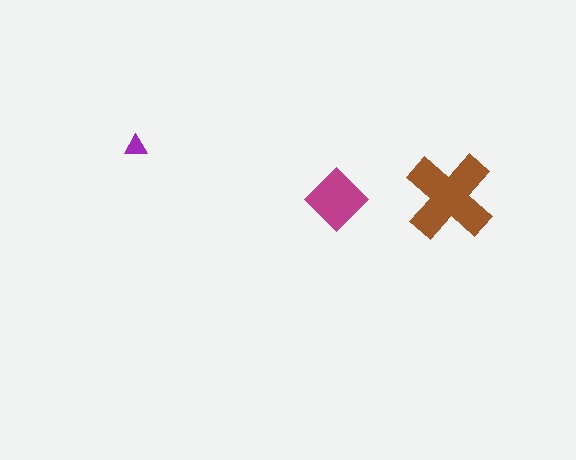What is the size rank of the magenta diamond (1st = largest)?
2nd.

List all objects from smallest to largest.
The purple triangle, the magenta diamond, the brown cross.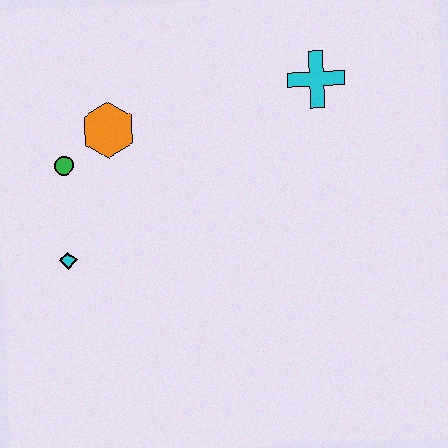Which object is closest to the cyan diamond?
The green circle is closest to the cyan diamond.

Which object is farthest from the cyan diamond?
The cyan cross is farthest from the cyan diamond.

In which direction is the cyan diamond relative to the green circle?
The cyan diamond is below the green circle.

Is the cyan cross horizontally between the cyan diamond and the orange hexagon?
No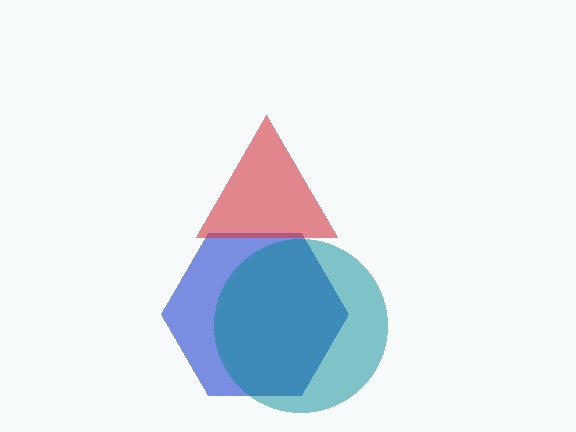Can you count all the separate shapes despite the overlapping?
Yes, there are 3 separate shapes.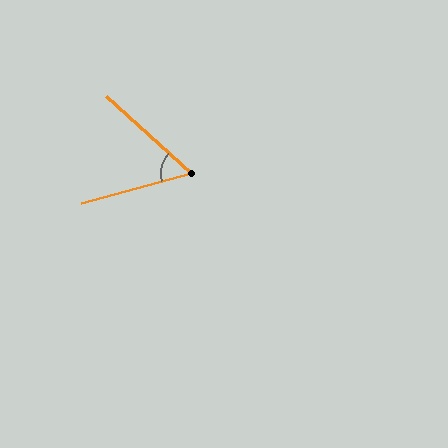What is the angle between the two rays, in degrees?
Approximately 58 degrees.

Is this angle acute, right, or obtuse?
It is acute.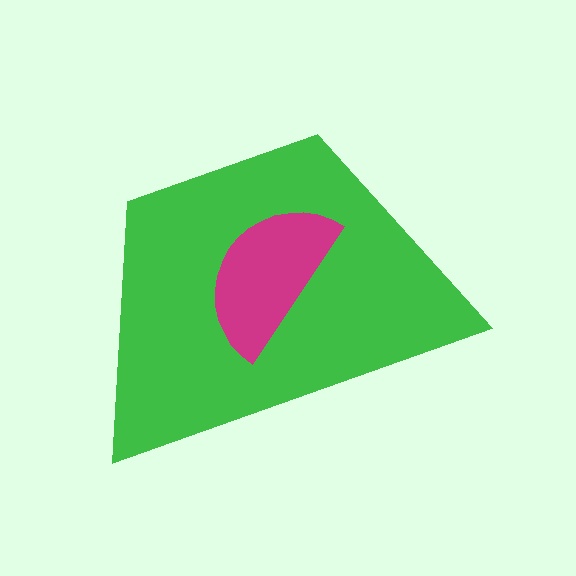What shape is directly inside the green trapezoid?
The magenta semicircle.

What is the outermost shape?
The green trapezoid.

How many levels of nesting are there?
2.